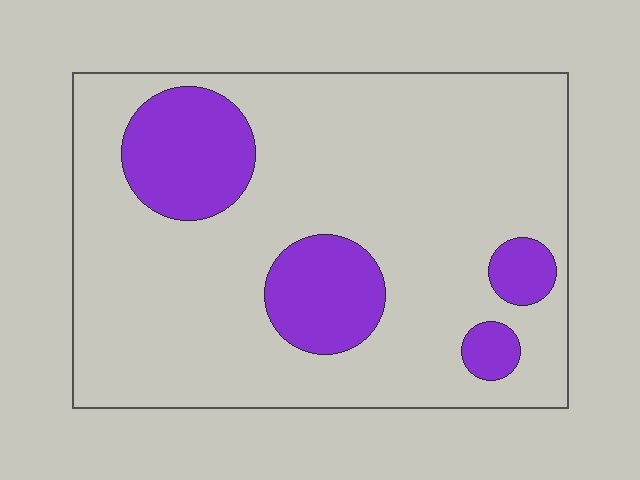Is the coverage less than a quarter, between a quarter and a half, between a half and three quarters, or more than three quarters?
Less than a quarter.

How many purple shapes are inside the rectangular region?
4.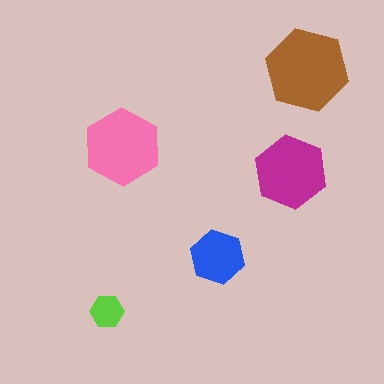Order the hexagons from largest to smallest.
the brown one, the pink one, the magenta one, the blue one, the lime one.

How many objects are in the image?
There are 5 objects in the image.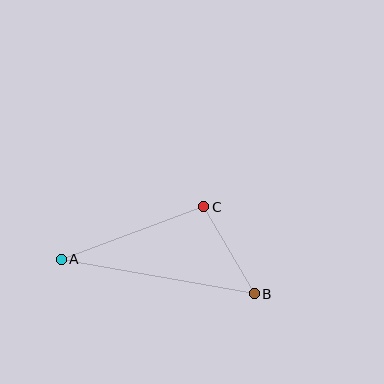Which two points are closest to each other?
Points B and C are closest to each other.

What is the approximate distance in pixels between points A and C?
The distance between A and C is approximately 152 pixels.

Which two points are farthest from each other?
Points A and B are farthest from each other.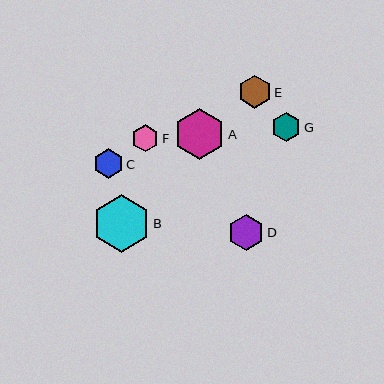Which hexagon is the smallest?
Hexagon F is the smallest with a size of approximately 27 pixels.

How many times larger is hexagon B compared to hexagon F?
Hexagon B is approximately 2.1 times the size of hexagon F.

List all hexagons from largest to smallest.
From largest to smallest: B, A, D, E, G, C, F.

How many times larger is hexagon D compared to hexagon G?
Hexagon D is approximately 1.2 times the size of hexagon G.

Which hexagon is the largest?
Hexagon B is the largest with a size of approximately 57 pixels.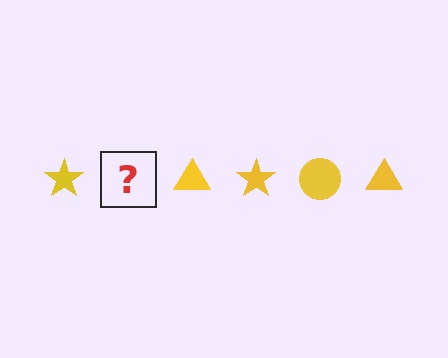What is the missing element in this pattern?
The missing element is a yellow circle.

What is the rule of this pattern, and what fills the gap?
The rule is that the pattern cycles through star, circle, triangle shapes in yellow. The gap should be filled with a yellow circle.